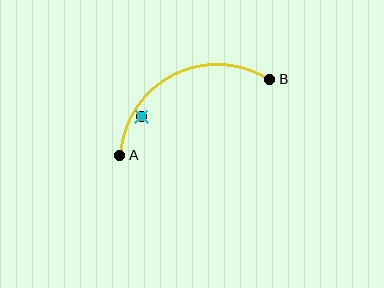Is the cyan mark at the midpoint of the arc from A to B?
No — the cyan mark does not lie on the arc at all. It sits slightly inside the curve.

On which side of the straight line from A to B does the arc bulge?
The arc bulges above the straight line connecting A and B.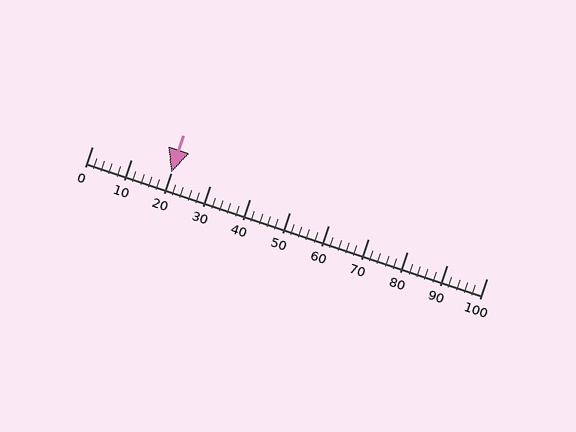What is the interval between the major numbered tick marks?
The major tick marks are spaced 10 units apart.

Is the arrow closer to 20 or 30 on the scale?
The arrow is closer to 20.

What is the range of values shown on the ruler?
The ruler shows values from 0 to 100.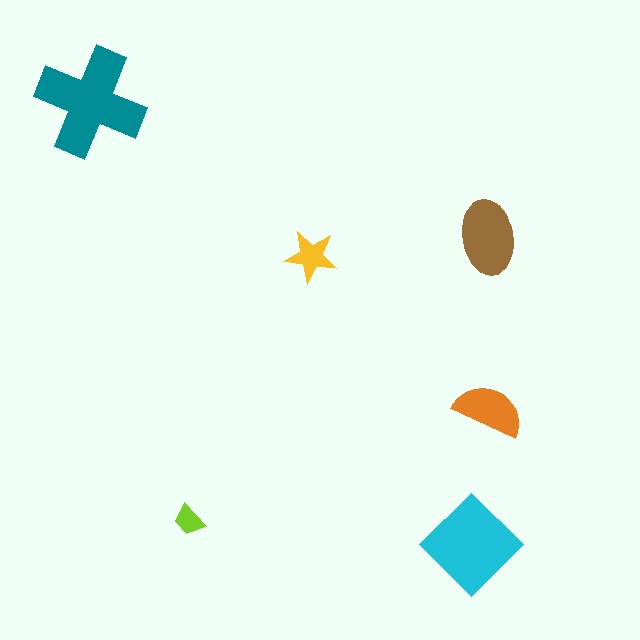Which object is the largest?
The teal cross.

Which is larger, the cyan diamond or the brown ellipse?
The cyan diamond.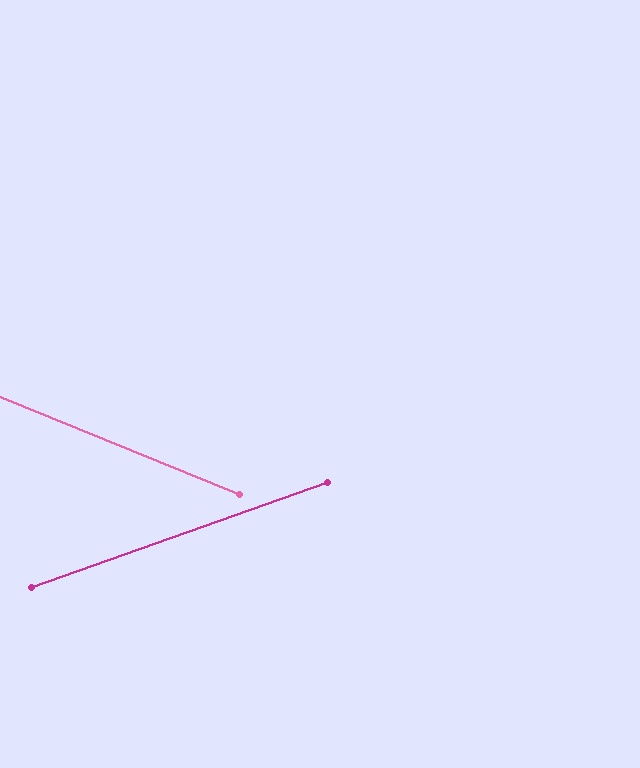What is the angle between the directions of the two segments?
Approximately 42 degrees.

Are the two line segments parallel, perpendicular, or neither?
Neither parallel nor perpendicular — they differ by about 42°.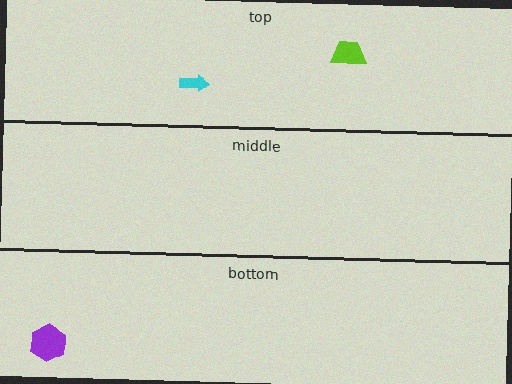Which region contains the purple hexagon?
The bottom region.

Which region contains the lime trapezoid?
The top region.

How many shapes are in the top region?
2.